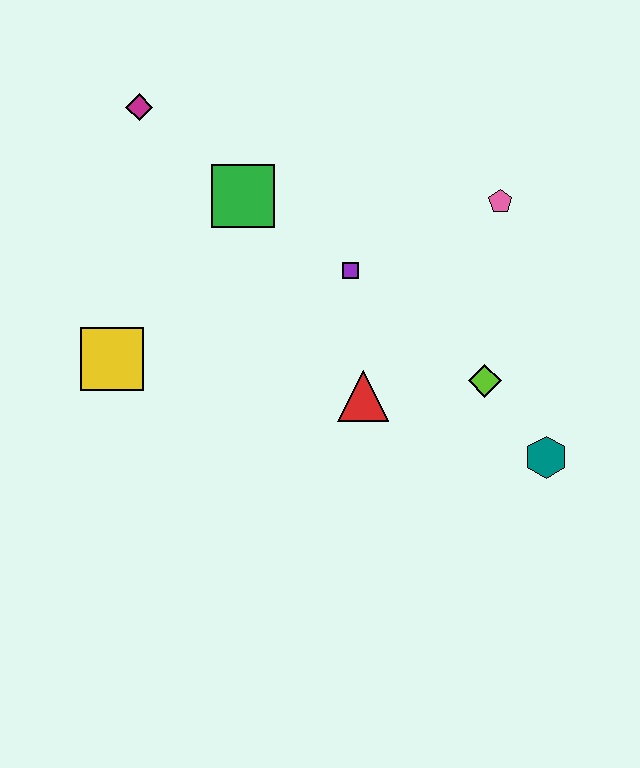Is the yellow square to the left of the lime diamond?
Yes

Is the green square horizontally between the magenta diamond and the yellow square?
No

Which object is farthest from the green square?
The teal hexagon is farthest from the green square.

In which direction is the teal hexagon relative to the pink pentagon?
The teal hexagon is below the pink pentagon.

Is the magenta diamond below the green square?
No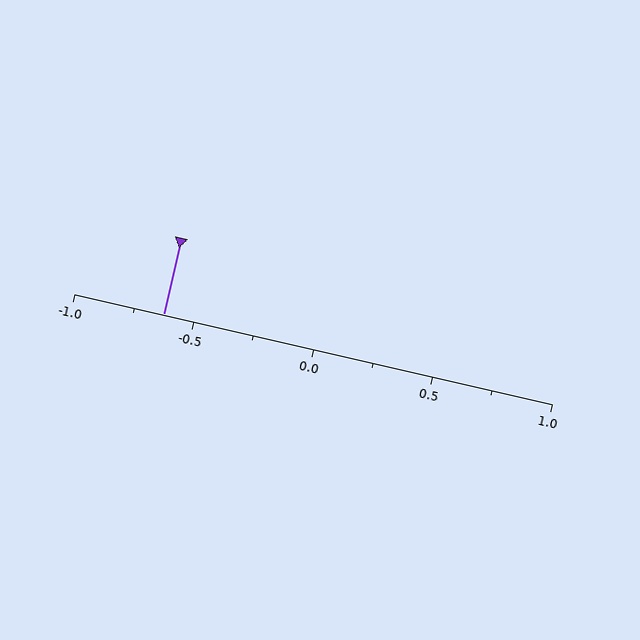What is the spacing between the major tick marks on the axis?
The major ticks are spaced 0.5 apart.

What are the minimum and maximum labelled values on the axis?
The axis runs from -1.0 to 1.0.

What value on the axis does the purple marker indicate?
The marker indicates approximately -0.62.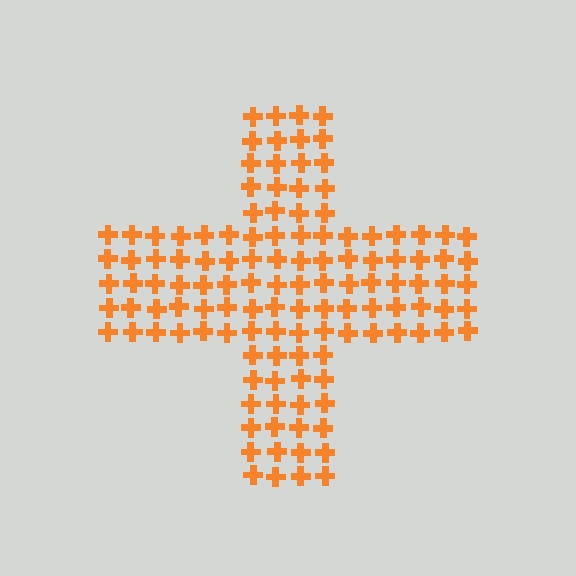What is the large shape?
The large shape is a cross.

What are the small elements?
The small elements are crosses.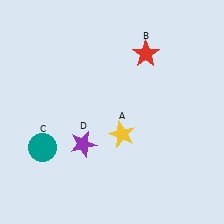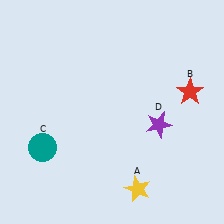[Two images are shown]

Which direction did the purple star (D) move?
The purple star (D) moved right.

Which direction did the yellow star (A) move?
The yellow star (A) moved down.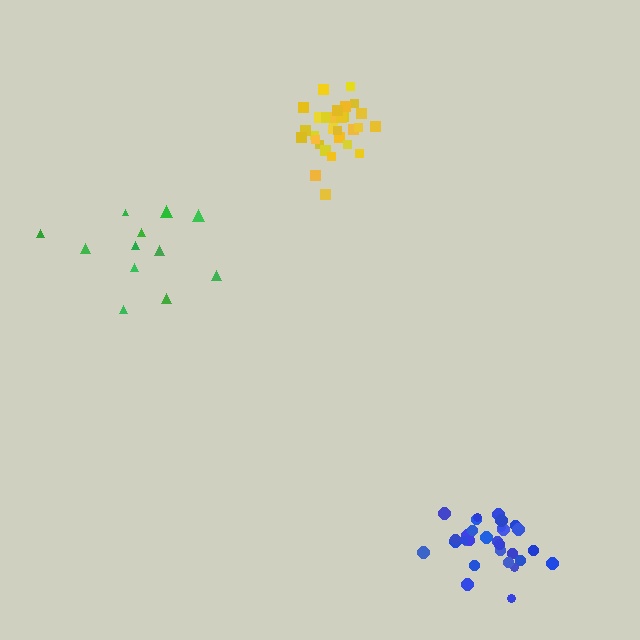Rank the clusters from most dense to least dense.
yellow, blue, green.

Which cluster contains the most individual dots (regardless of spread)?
Yellow (30).